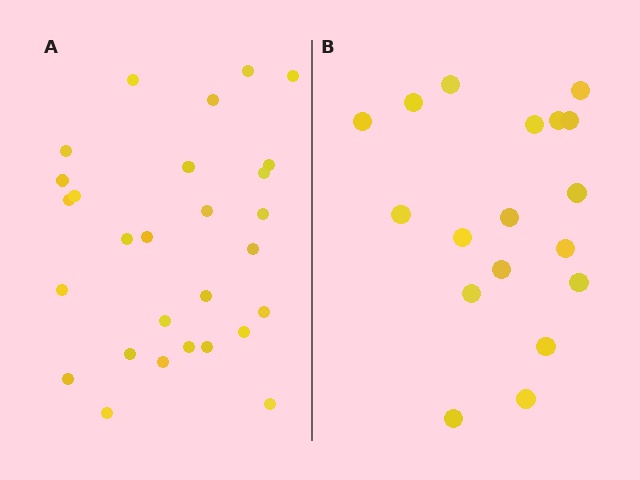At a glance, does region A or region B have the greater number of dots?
Region A (the left region) has more dots.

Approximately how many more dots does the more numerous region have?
Region A has roughly 10 or so more dots than region B.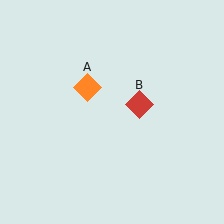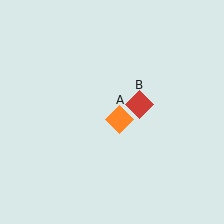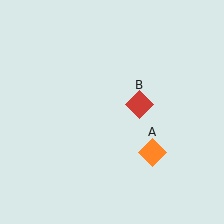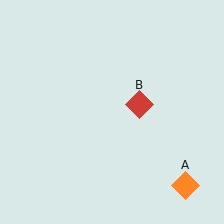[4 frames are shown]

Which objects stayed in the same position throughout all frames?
Red diamond (object B) remained stationary.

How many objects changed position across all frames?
1 object changed position: orange diamond (object A).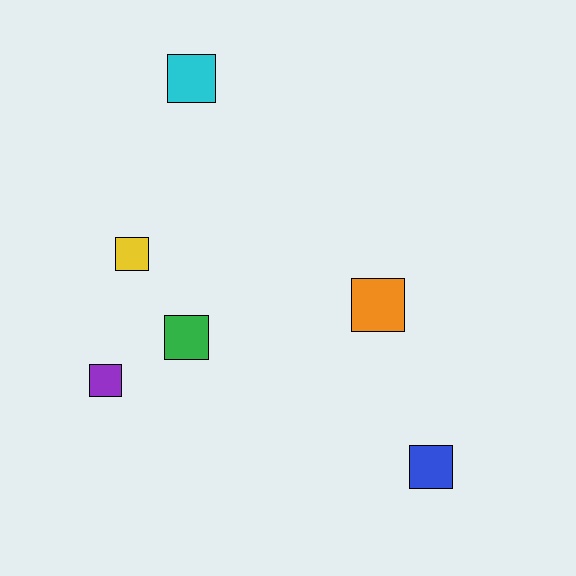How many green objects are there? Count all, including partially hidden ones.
There is 1 green object.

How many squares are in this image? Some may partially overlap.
There are 6 squares.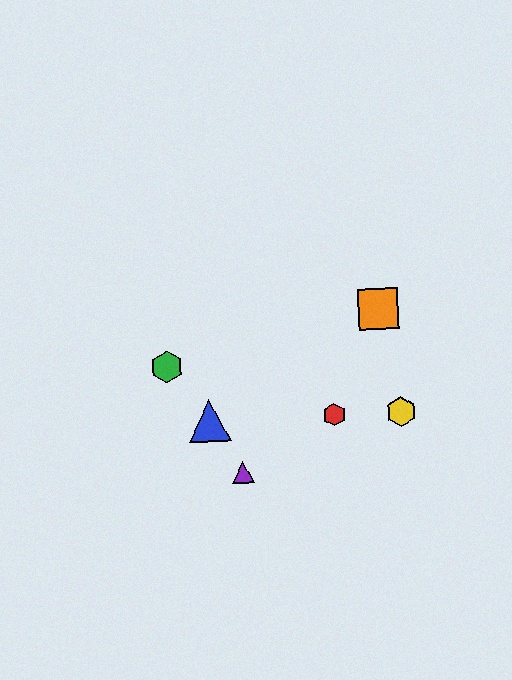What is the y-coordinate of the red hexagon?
The red hexagon is at y≈415.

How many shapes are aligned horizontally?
3 shapes (the red hexagon, the blue triangle, the yellow hexagon) are aligned horizontally.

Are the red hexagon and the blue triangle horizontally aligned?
Yes, both are at y≈415.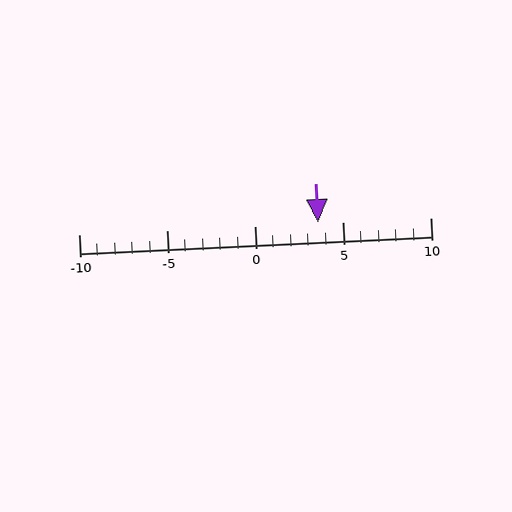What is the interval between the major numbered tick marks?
The major tick marks are spaced 5 units apart.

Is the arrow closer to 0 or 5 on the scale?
The arrow is closer to 5.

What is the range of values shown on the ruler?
The ruler shows values from -10 to 10.